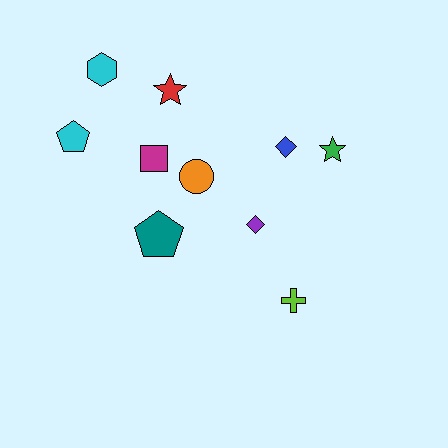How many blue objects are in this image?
There is 1 blue object.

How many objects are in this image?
There are 10 objects.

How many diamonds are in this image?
There are 2 diamonds.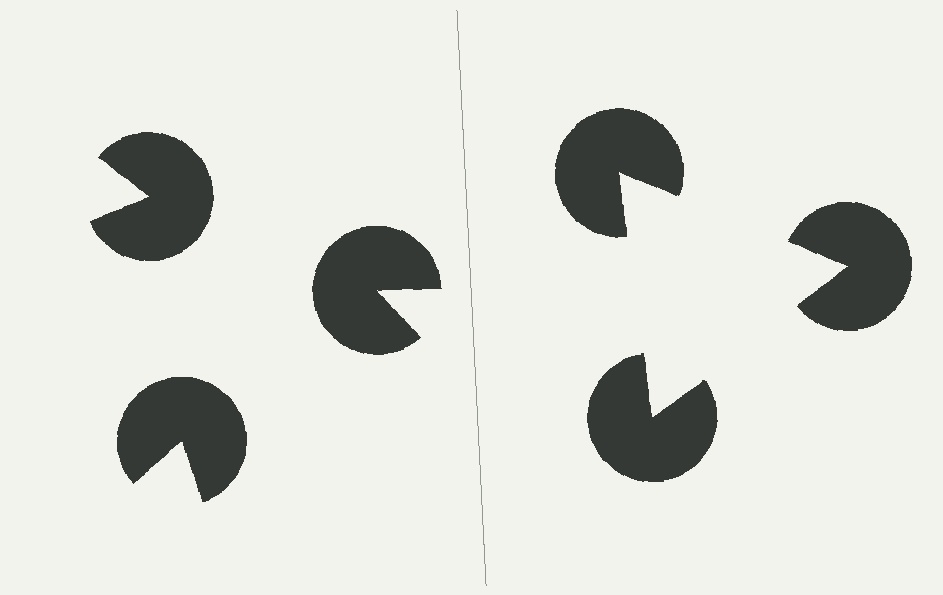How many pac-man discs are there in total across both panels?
6 — 3 on each side.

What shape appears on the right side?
An illusory triangle.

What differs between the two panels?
The pac-man discs are positioned identically on both sides; only the wedge orientations differ. On the right they align to a triangle; on the left they are misaligned.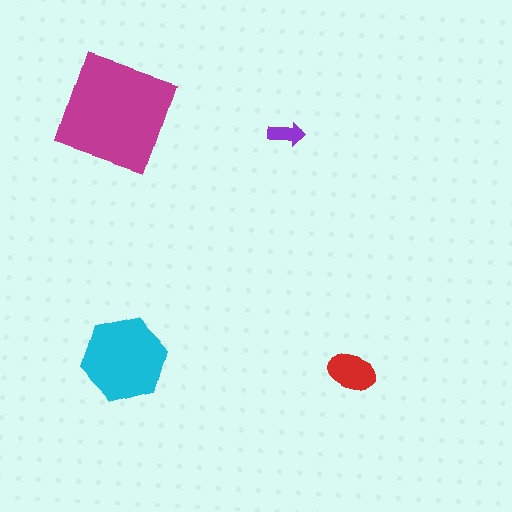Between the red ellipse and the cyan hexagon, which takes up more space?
The cyan hexagon.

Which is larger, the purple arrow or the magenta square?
The magenta square.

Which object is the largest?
The magenta square.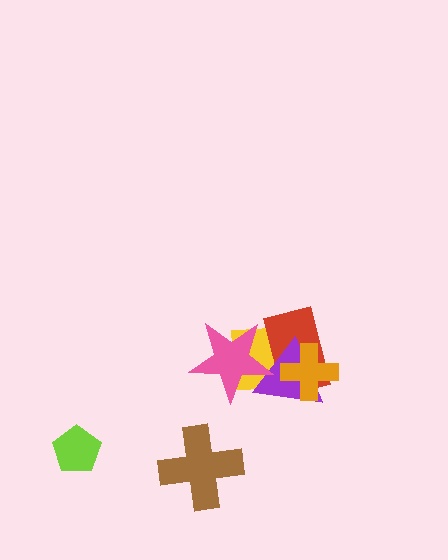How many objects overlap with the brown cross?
0 objects overlap with the brown cross.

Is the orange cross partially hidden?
No, no other shape covers it.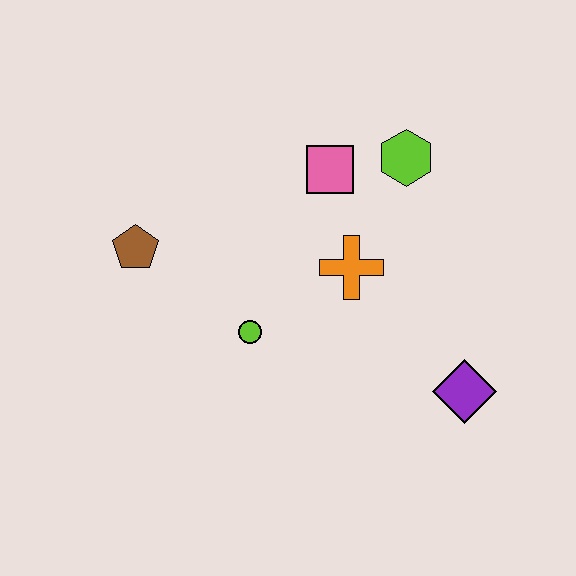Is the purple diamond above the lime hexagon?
No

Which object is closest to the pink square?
The lime hexagon is closest to the pink square.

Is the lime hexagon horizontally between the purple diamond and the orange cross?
Yes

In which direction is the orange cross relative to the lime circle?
The orange cross is to the right of the lime circle.